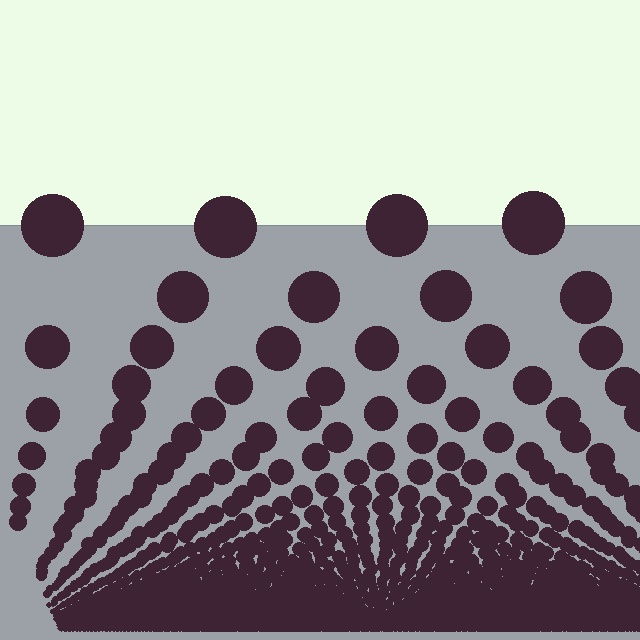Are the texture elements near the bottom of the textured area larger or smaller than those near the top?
Smaller. The gradient is inverted — elements near the bottom are smaller and denser.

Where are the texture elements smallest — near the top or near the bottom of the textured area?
Near the bottom.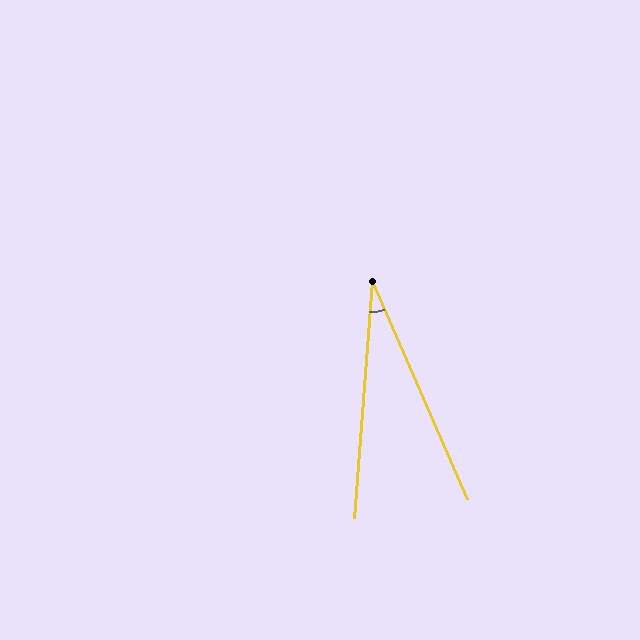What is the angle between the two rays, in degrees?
Approximately 28 degrees.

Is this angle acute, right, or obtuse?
It is acute.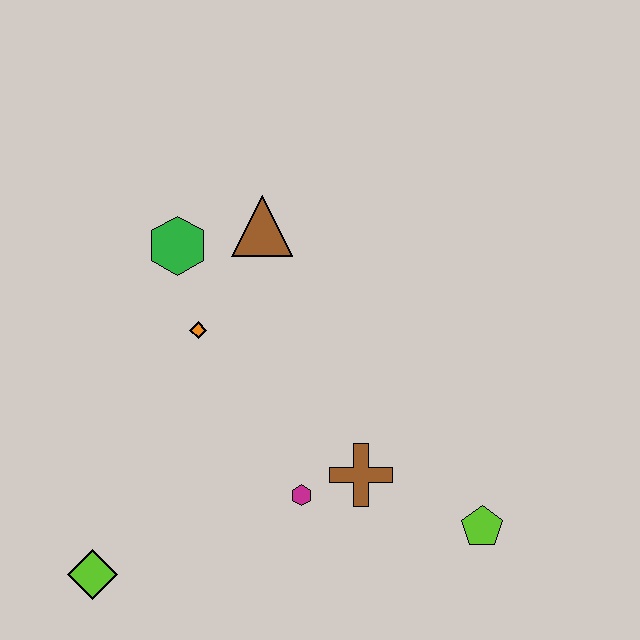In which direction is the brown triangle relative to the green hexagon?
The brown triangle is to the right of the green hexagon.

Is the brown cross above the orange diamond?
No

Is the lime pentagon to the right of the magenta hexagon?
Yes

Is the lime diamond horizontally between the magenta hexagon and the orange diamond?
No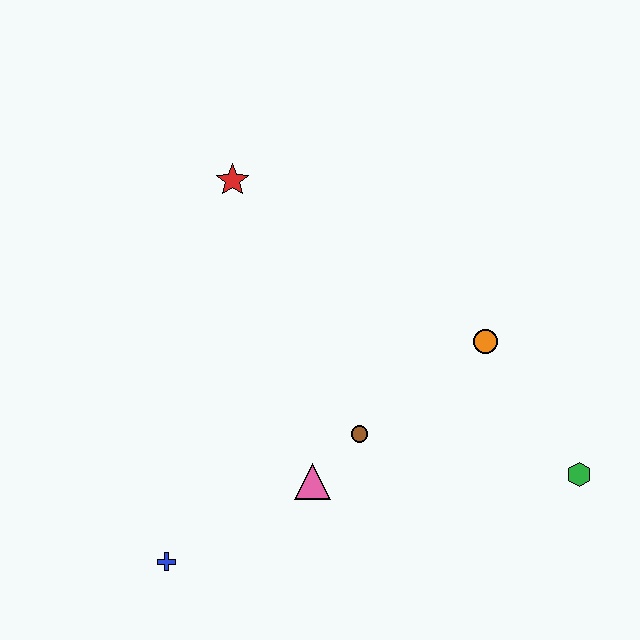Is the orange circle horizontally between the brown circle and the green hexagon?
Yes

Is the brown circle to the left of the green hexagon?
Yes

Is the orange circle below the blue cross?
No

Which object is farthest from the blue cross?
The green hexagon is farthest from the blue cross.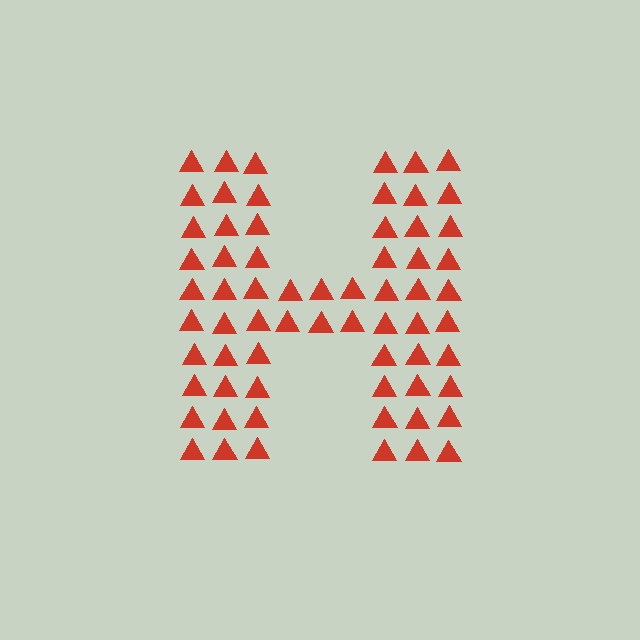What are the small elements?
The small elements are triangles.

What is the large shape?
The large shape is the letter H.